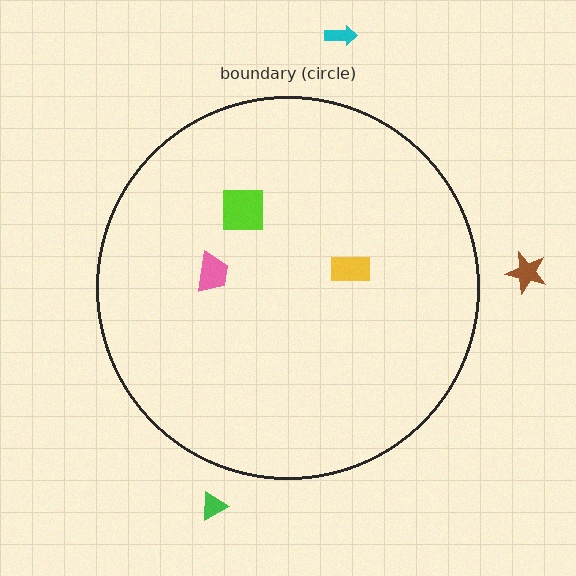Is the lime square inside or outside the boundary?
Inside.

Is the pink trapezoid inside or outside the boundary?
Inside.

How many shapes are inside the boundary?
3 inside, 3 outside.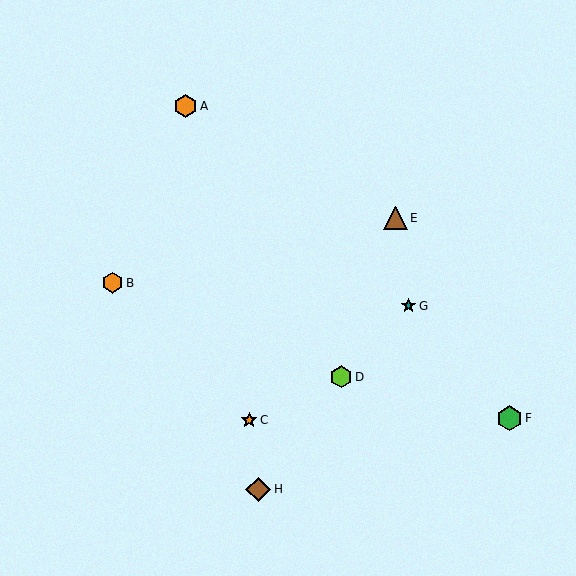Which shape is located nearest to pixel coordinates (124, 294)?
The orange hexagon (labeled B) at (113, 283) is nearest to that location.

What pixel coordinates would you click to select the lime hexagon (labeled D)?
Click at (341, 377) to select the lime hexagon D.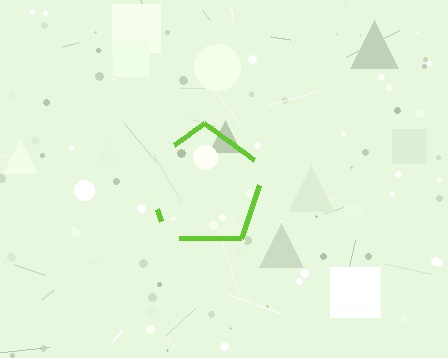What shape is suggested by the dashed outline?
The dashed outline suggests a pentagon.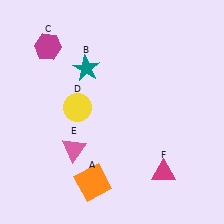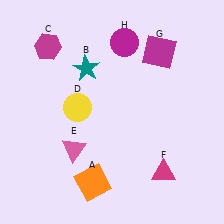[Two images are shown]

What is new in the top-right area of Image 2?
A magenta square (G) was added in the top-right area of Image 2.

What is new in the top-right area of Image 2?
A magenta circle (H) was added in the top-right area of Image 2.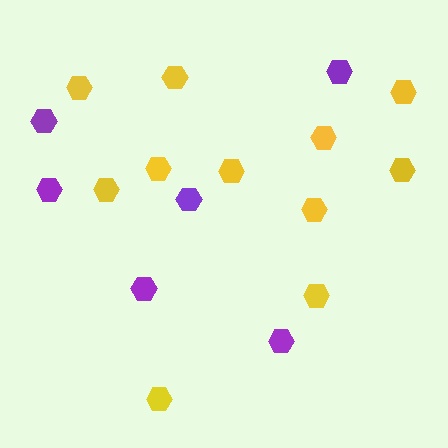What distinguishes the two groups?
There are 2 groups: one group of yellow hexagons (11) and one group of purple hexagons (6).